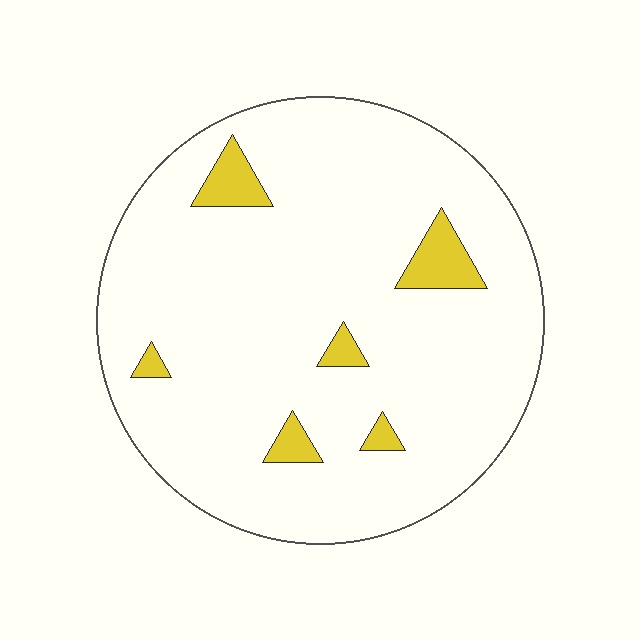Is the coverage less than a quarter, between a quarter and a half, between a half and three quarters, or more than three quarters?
Less than a quarter.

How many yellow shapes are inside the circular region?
6.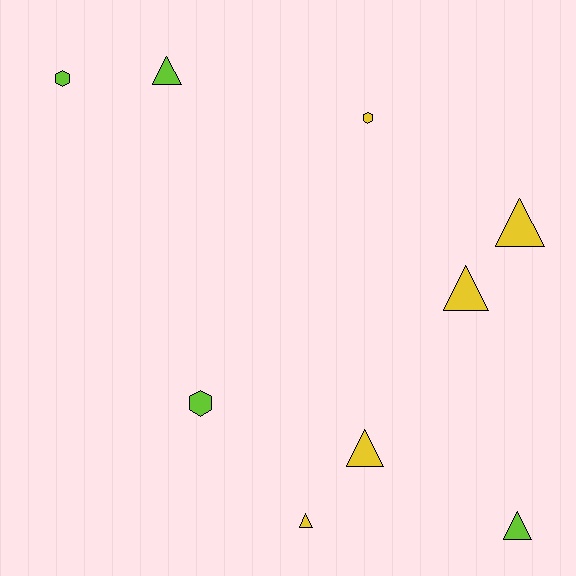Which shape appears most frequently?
Triangle, with 6 objects.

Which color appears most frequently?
Yellow, with 5 objects.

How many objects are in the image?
There are 9 objects.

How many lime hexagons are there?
There are 2 lime hexagons.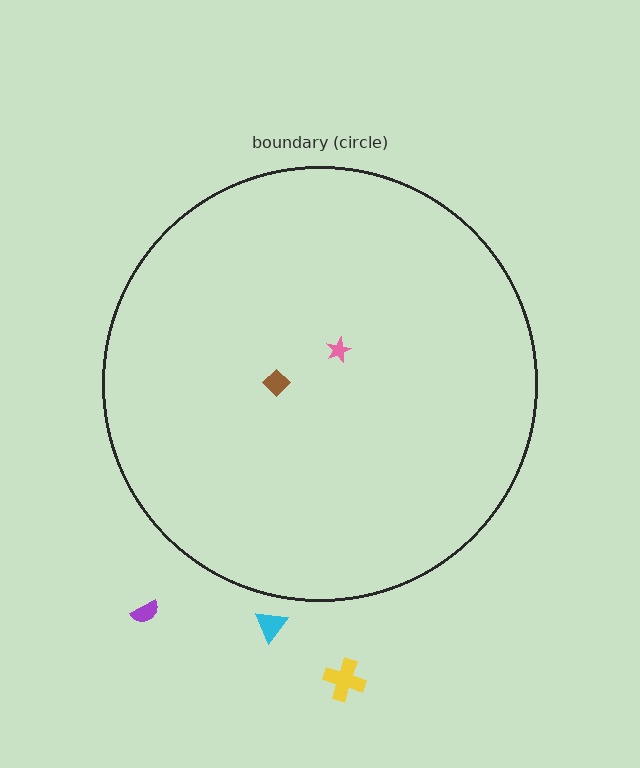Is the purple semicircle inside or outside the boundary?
Outside.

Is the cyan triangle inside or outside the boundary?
Outside.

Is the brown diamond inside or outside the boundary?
Inside.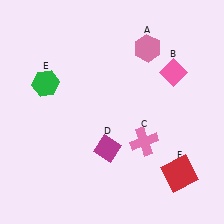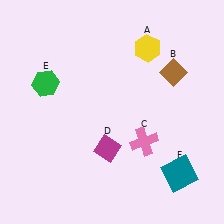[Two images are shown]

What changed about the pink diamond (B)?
In Image 1, B is pink. In Image 2, it changed to brown.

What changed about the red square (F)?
In Image 1, F is red. In Image 2, it changed to teal.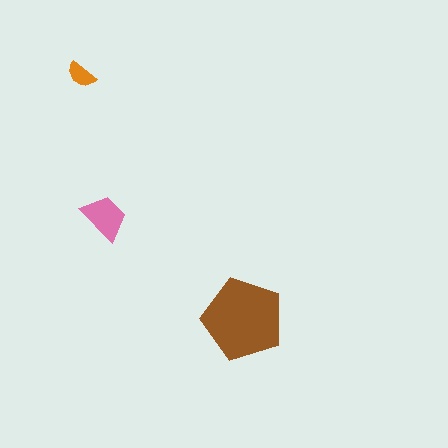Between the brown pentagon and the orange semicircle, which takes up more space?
The brown pentagon.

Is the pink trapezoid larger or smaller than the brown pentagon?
Smaller.